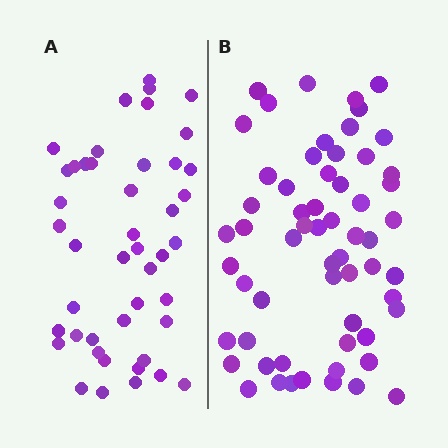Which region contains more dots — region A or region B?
Region B (the right region) has more dots.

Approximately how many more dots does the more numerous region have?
Region B has approximately 15 more dots than region A.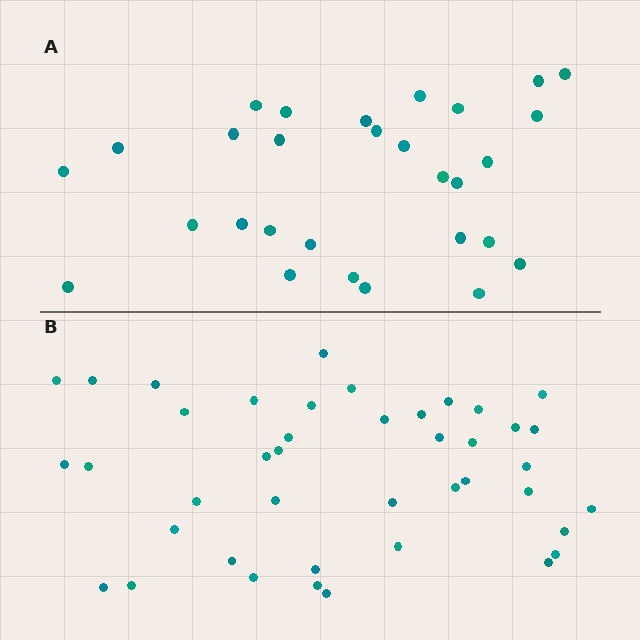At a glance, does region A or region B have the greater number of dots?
Region B (the bottom region) has more dots.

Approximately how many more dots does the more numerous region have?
Region B has approximately 15 more dots than region A.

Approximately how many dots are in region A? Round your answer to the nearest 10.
About 30 dots. (The exact count is 29, which rounds to 30.)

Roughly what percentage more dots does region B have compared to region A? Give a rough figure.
About 45% more.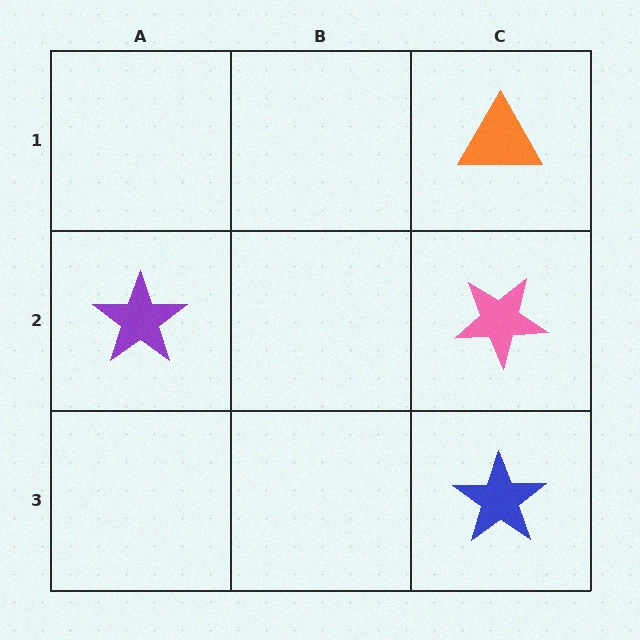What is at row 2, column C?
A pink star.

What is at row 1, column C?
An orange triangle.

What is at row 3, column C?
A blue star.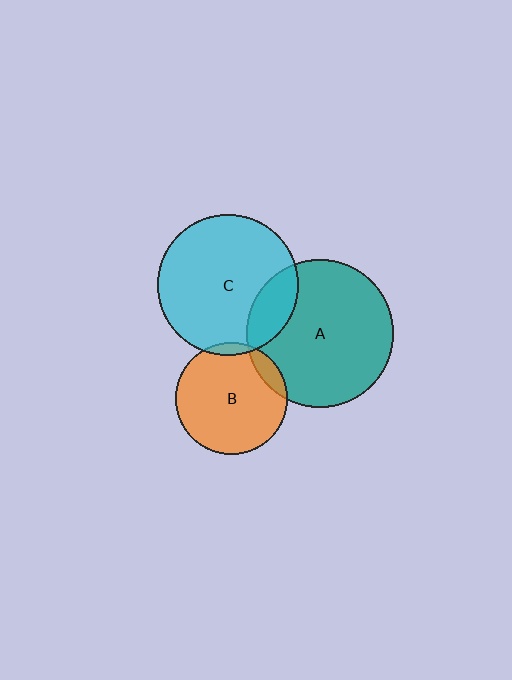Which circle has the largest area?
Circle A (teal).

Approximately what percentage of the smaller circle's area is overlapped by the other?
Approximately 5%.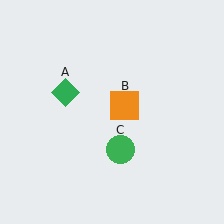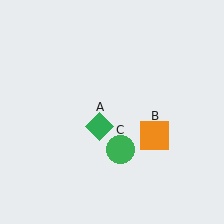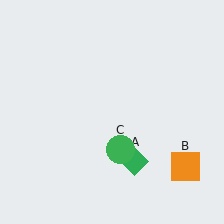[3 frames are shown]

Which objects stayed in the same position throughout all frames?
Green circle (object C) remained stationary.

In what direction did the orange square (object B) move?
The orange square (object B) moved down and to the right.